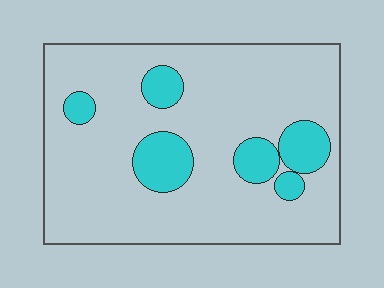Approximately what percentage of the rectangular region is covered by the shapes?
Approximately 15%.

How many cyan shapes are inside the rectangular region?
6.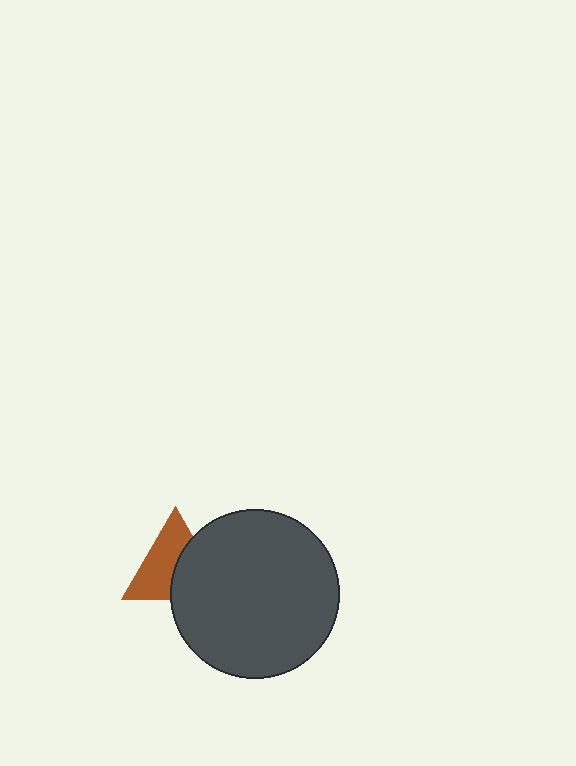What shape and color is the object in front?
The object in front is a dark gray circle.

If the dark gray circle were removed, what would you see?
You would see the complete brown triangle.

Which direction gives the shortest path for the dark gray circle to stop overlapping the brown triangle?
Moving right gives the shortest separation.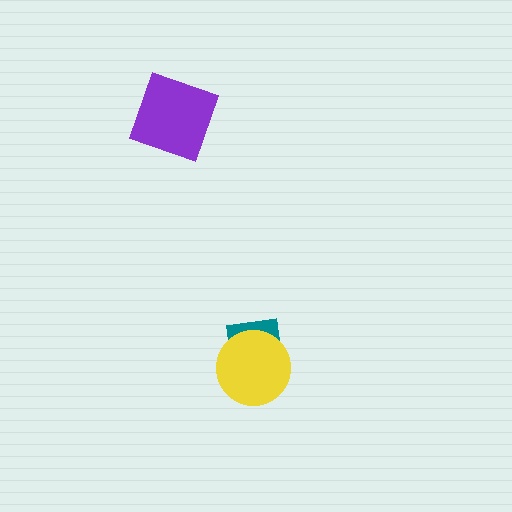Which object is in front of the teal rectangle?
The yellow circle is in front of the teal rectangle.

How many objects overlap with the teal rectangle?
1 object overlaps with the teal rectangle.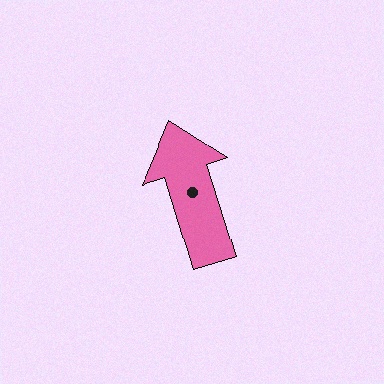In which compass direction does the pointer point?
North.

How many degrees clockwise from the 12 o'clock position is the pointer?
Approximately 343 degrees.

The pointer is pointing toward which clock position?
Roughly 11 o'clock.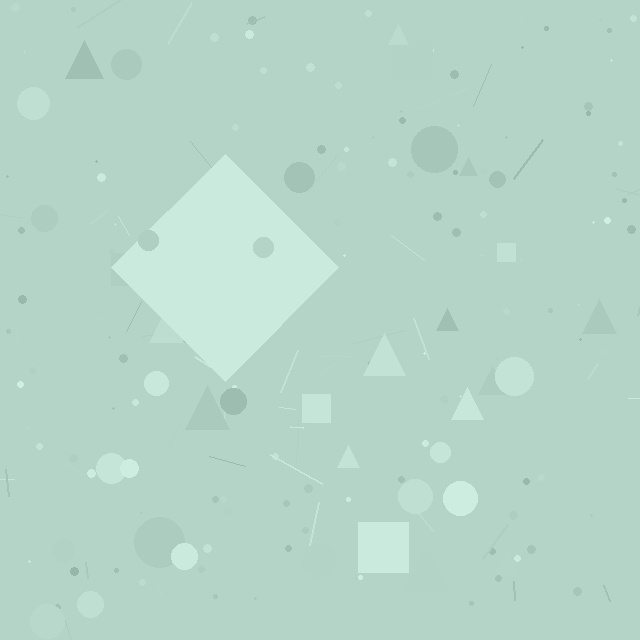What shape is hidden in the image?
A diamond is hidden in the image.